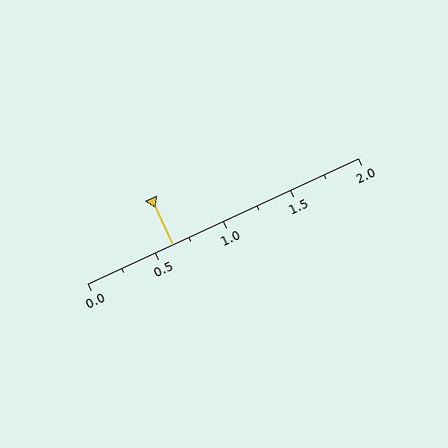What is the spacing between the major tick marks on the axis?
The major ticks are spaced 0.5 apart.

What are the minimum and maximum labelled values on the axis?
The axis runs from 0.0 to 2.0.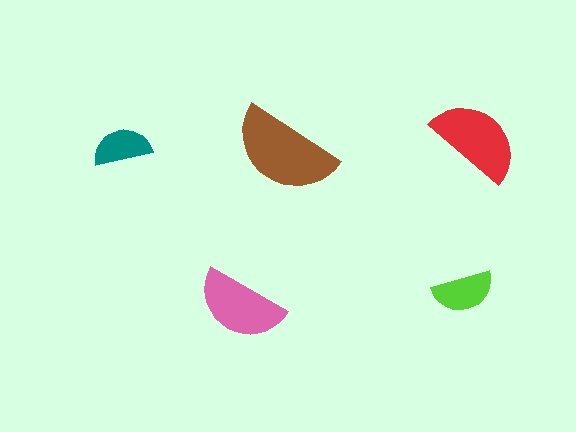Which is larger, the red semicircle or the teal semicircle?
The red one.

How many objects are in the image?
There are 5 objects in the image.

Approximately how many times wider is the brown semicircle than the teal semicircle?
About 2 times wider.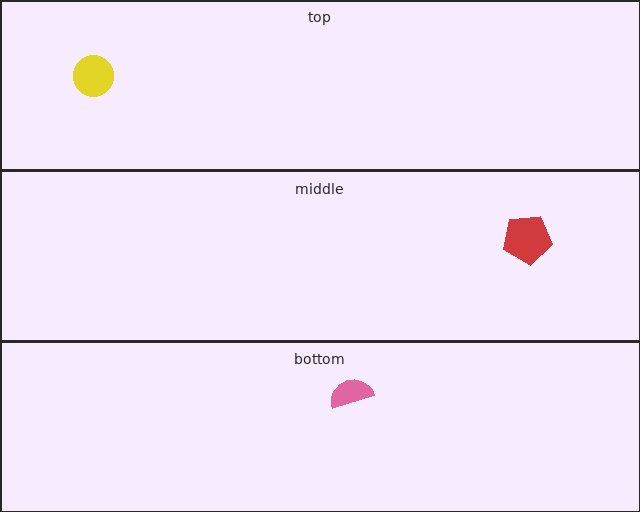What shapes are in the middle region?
The red pentagon.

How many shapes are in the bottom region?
1.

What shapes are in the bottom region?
The pink semicircle.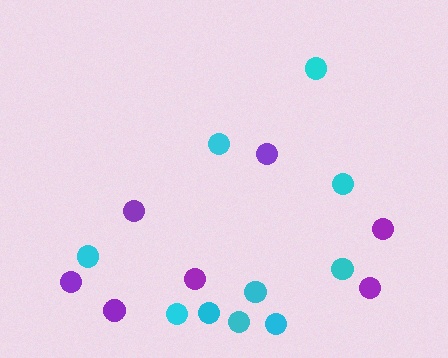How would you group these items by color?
There are 2 groups: one group of purple circles (7) and one group of cyan circles (10).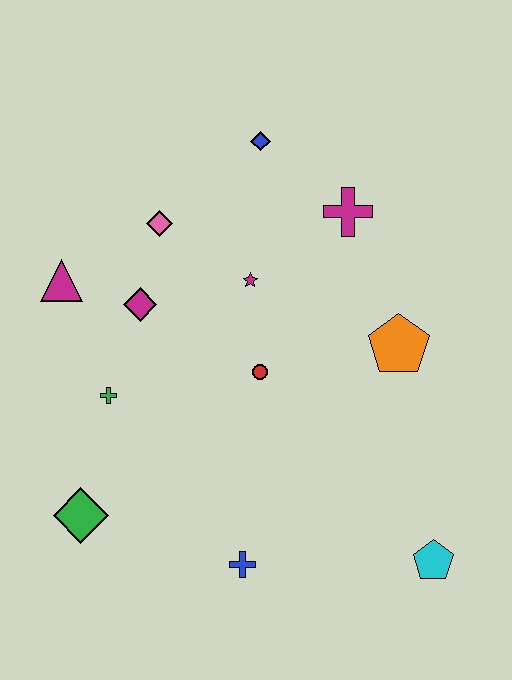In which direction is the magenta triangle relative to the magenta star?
The magenta triangle is to the left of the magenta star.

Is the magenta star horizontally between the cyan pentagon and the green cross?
Yes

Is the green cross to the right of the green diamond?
Yes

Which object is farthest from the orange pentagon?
The green diamond is farthest from the orange pentagon.